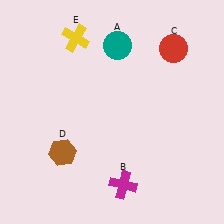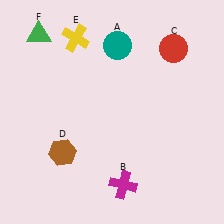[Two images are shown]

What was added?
A green triangle (F) was added in Image 2.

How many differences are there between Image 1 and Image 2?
There is 1 difference between the two images.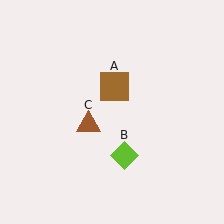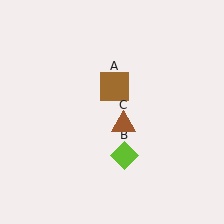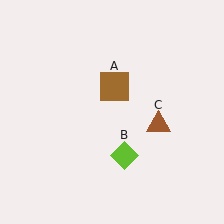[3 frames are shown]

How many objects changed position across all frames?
1 object changed position: brown triangle (object C).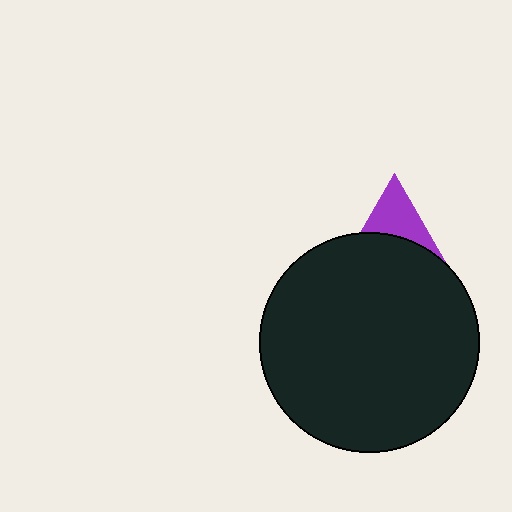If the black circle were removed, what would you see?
You would see the complete purple triangle.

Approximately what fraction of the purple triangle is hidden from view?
Roughly 59% of the purple triangle is hidden behind the black circle.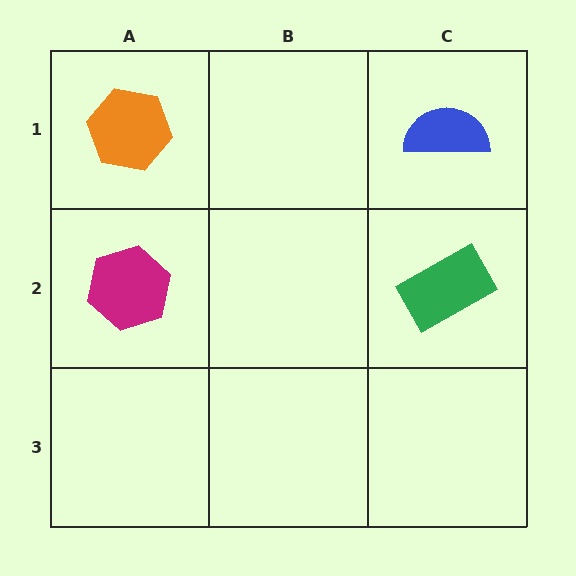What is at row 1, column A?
An orange hexagon.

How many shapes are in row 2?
2 shapes.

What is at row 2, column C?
A green rectangle.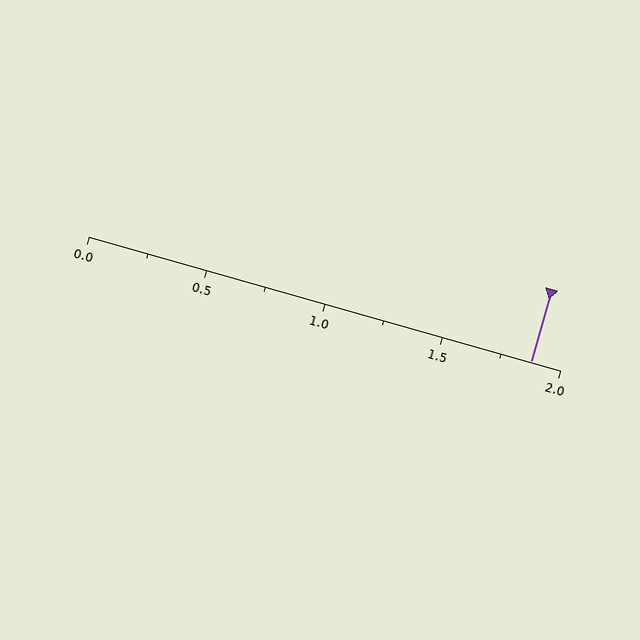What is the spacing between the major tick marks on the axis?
The major ticks are spaced 0.5 apart.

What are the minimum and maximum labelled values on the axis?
The axis runs from 0.0 to 2.0.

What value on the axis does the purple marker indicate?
The marker indicates approximately 1.88.